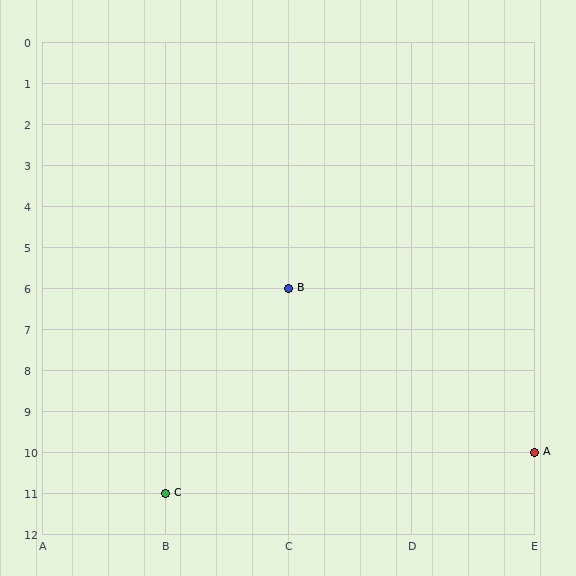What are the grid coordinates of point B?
Point B is at grid coordinates (C, 6).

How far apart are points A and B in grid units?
Points A and B are 2 columns and 4 rows apart (about 4.5 grid units diagonally).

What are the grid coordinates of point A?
Point A is at grid coordinates (E, 10).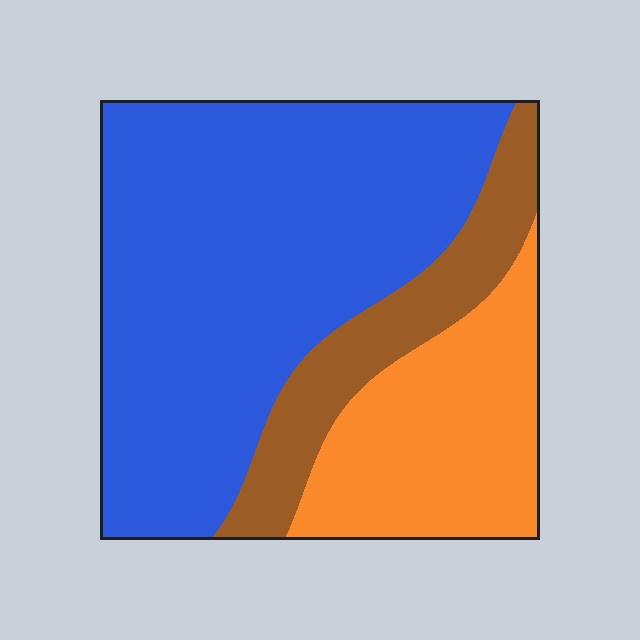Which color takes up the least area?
Brown, at roughly 15%.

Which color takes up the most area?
Blue, at roughly 60%.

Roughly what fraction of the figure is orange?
Orange takes up less than a quarter of the figure.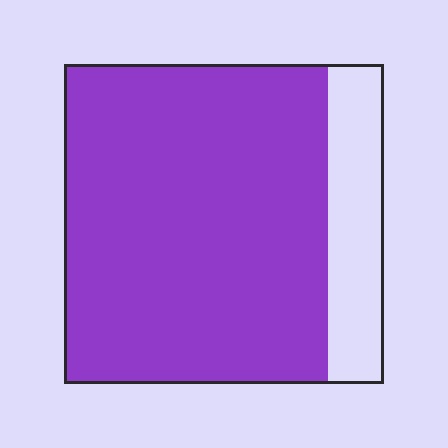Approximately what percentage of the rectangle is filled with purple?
Approximately 80%.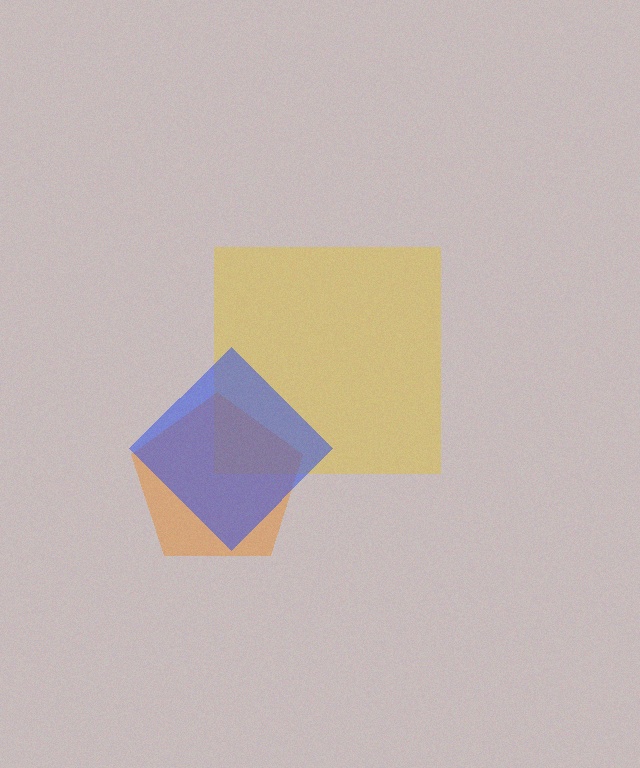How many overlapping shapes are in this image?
There are 3 overlapping shapes in the image.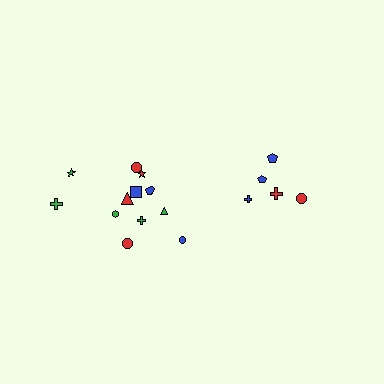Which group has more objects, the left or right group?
The left group.